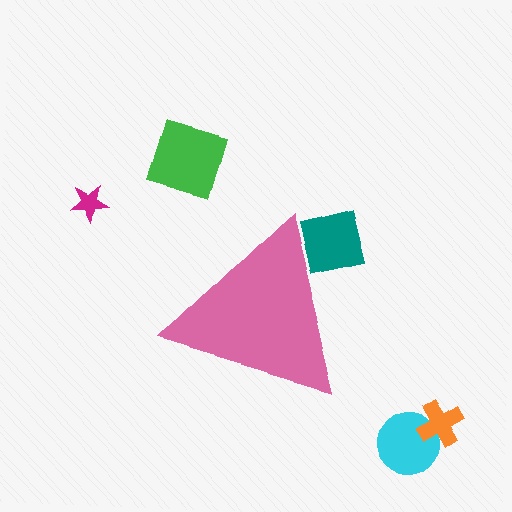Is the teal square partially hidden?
Yes, the teal square is partially hidden behind the pink triangle.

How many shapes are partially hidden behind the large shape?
1 shape is partially hidden.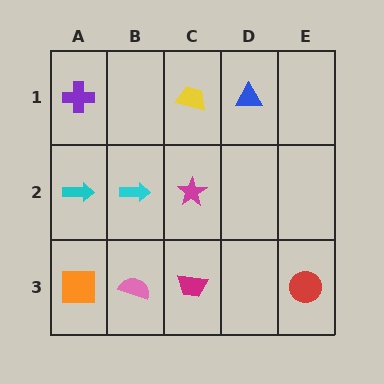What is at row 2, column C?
A magenta star.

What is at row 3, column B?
A pink semicircle.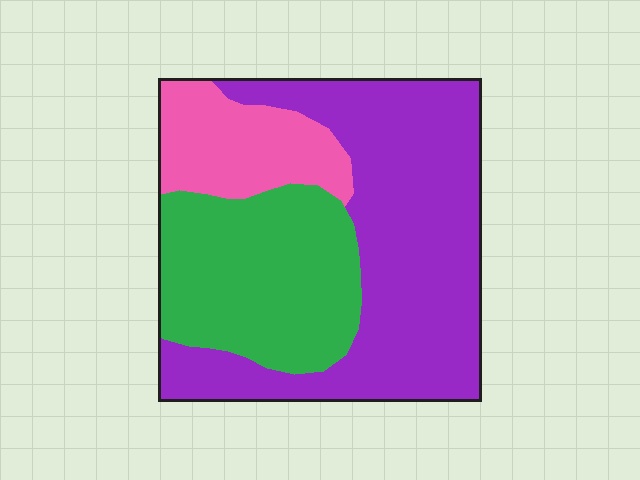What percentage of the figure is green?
Green takes up about one third (1/3) of the figure.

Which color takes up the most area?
Purple, at roughly 50%.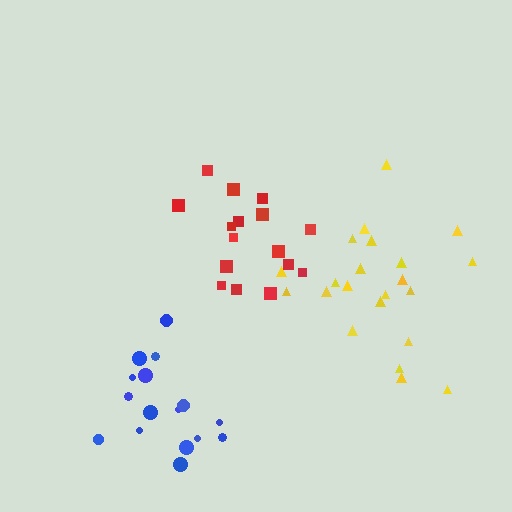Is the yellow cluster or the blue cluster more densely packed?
Blue.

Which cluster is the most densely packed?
Red.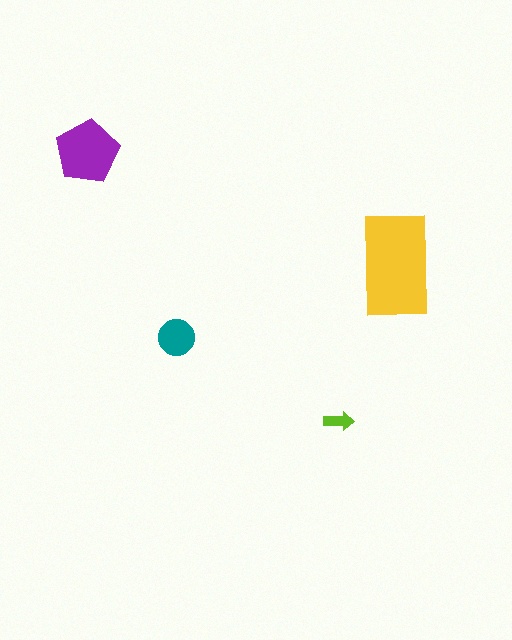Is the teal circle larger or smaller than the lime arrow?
Larger.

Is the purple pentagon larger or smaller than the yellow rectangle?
Smaller.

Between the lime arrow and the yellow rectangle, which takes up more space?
The yellow rectangle.